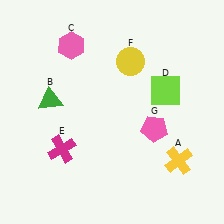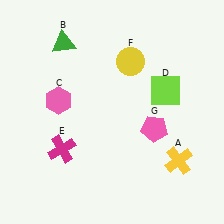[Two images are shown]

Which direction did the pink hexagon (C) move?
The pink hexagon (C) moved down.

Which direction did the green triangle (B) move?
The green triangle (B) moved up.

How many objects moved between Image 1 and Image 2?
2 objects moved between the two images.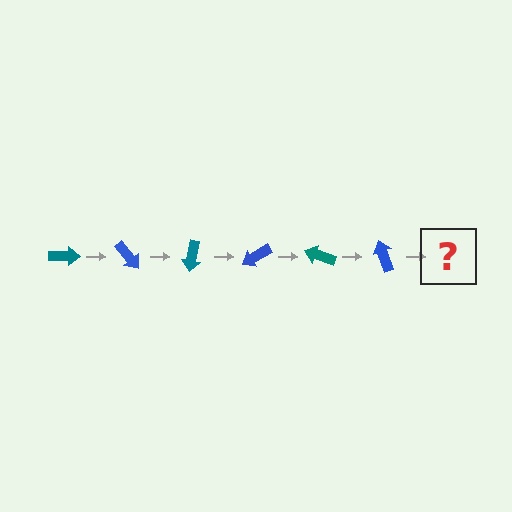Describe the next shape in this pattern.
It should be a teal arrow, rotated 300 degrees from the start.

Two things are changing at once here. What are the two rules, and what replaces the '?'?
The two rules are that it rotates 50 degrees each step and the color cycles through teal and blue. The '?' should be a teal arrow, rotated 300 degrees from the start.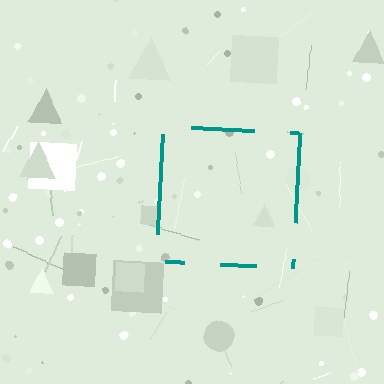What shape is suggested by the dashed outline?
The dashed outline suggests a square.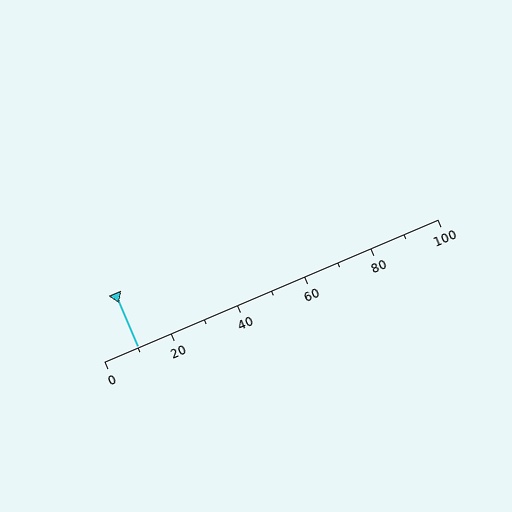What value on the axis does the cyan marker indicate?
The marker indicates approximately 10.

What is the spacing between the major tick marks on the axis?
The major ticks are spaced 20 apart.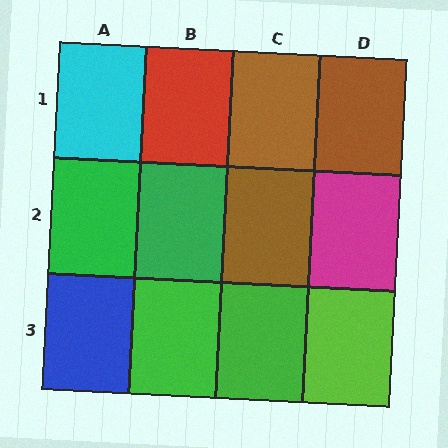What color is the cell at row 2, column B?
Green.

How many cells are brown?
3 cells are brown.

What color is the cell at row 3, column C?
Green.